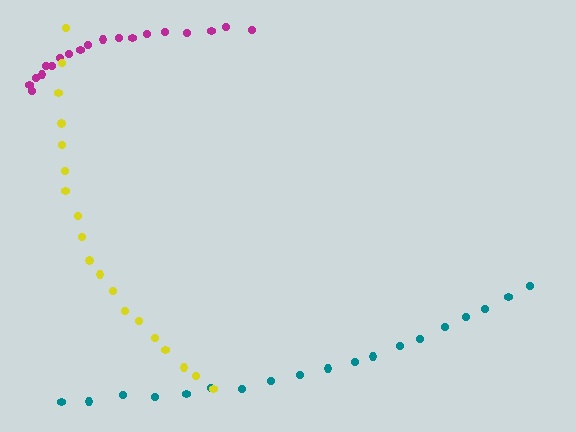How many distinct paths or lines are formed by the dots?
There are 3 distinct paths.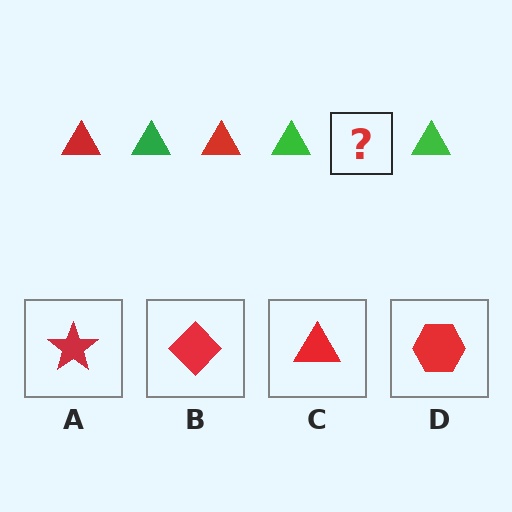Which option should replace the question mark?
Option C.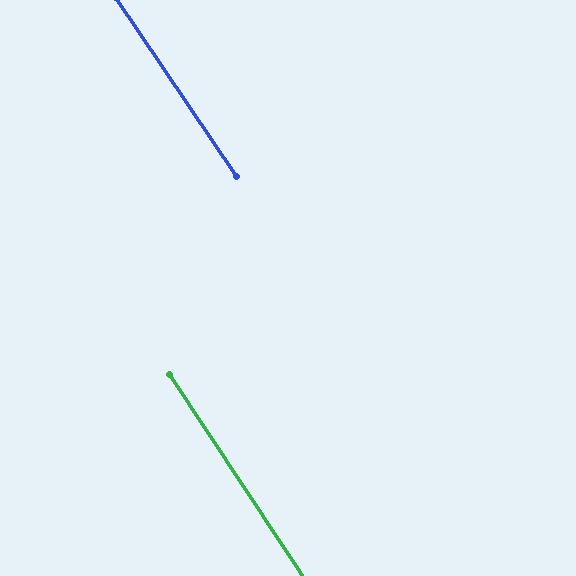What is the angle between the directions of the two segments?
Approximately 0 degrees.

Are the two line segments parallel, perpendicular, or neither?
Parallel — their directions differ by only 0.1°.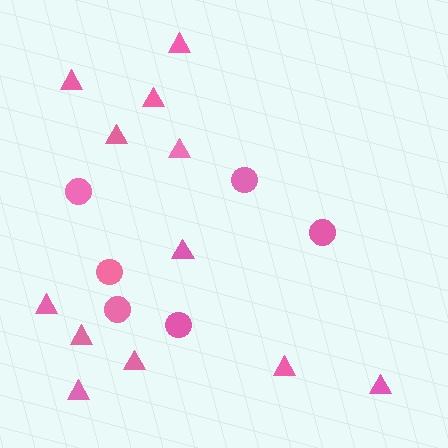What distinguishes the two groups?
There are 2 groups: one group of triangles (12) and one group of circles (6).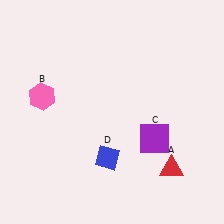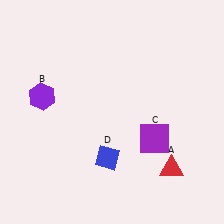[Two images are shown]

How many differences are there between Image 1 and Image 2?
There is 1 difference between the two images.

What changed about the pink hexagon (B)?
In Image 1, B is pink. In Image 2, it changed to purple.